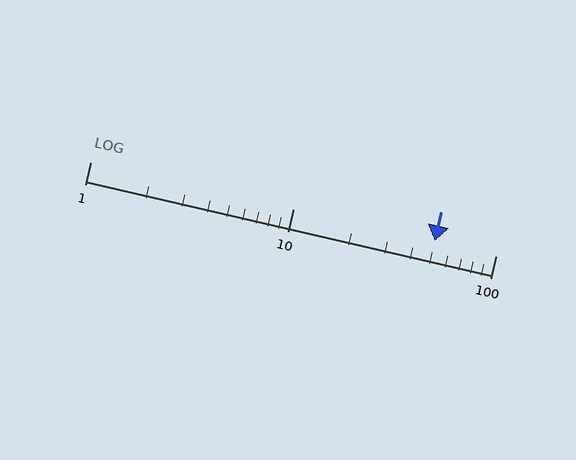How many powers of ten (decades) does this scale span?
The scale spans 2 decades, from 1 to 100.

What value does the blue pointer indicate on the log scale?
The pointer indicates approximately 50.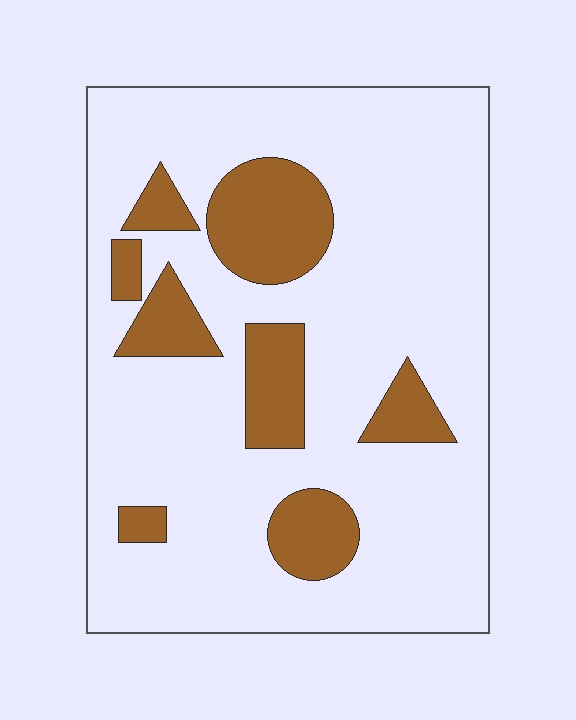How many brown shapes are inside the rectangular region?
8.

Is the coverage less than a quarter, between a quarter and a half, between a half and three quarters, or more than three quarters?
Less than a quarter.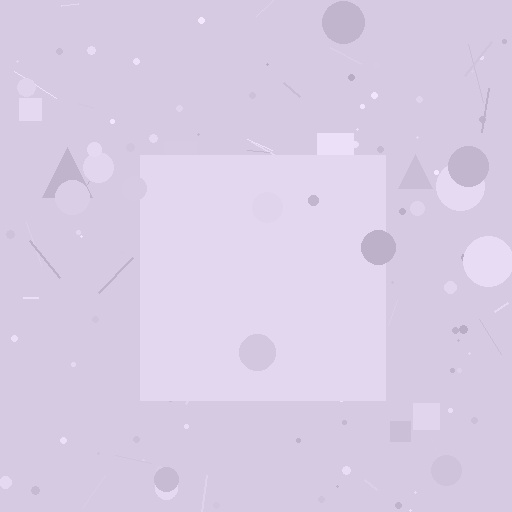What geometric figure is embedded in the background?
A square is embedded in the background.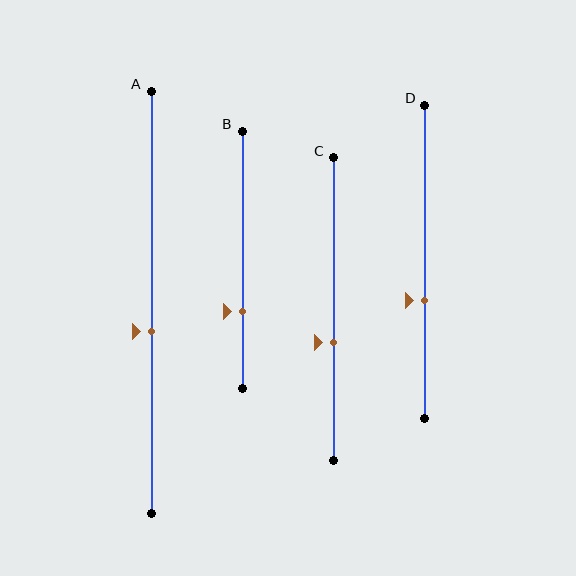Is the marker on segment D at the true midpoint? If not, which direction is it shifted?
No, the marker on segment D is shifted downward by about 12% of the segment length.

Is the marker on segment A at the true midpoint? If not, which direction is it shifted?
No, the marker on segment A is shifted downward by about 7% of the segment length.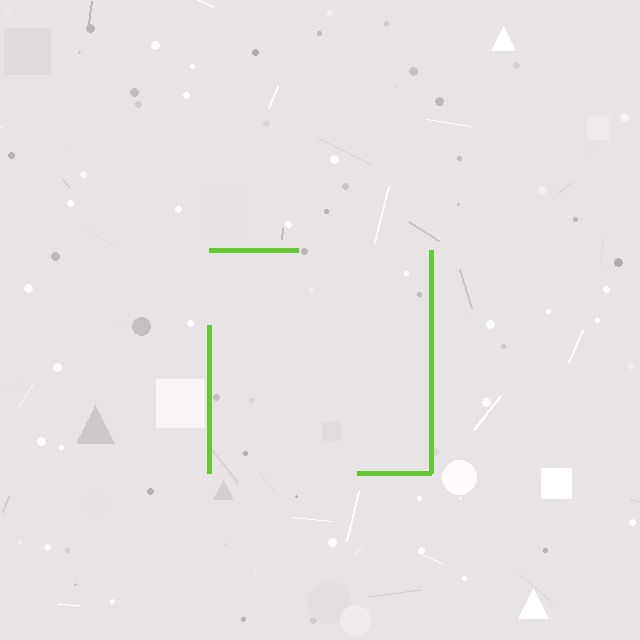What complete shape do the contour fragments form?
The contour fragments form a square.